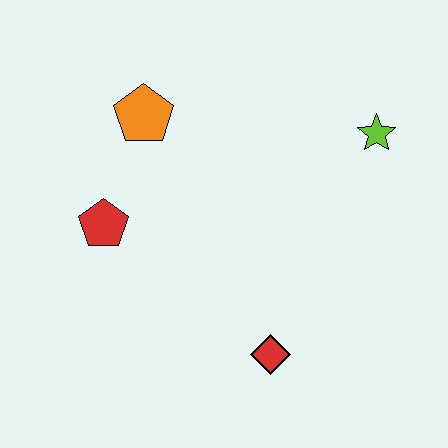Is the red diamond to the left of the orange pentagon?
No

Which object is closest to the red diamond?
The red pentagon is closest to the red diamond.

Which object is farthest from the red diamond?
The orange pentagon is farthest from the red diamond.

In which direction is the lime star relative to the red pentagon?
The lime star is to the right of the red pentagon.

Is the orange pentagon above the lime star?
Yes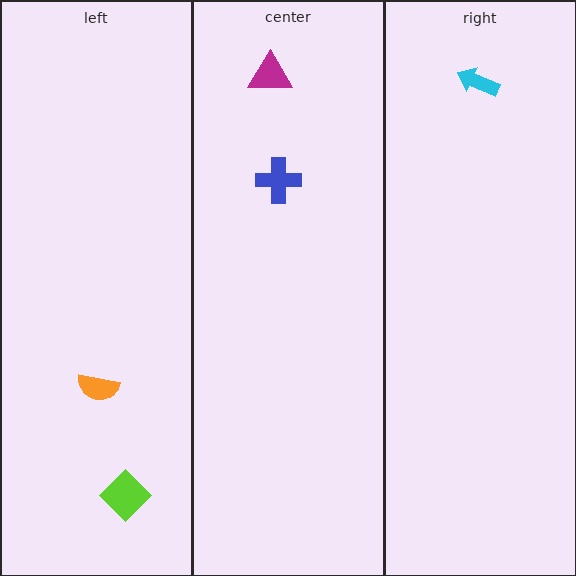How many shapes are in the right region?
1.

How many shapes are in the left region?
2.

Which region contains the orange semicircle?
The left region.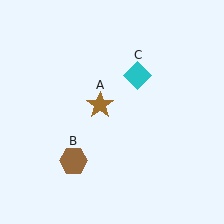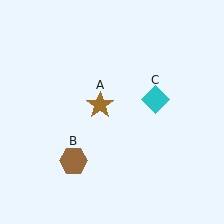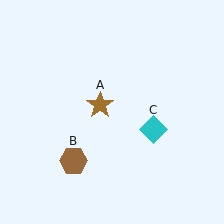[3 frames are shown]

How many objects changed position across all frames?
1 object changed position: cyan diamond (object C).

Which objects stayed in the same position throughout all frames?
Brown star (object A) and brown hexagon (object B) remained stationary.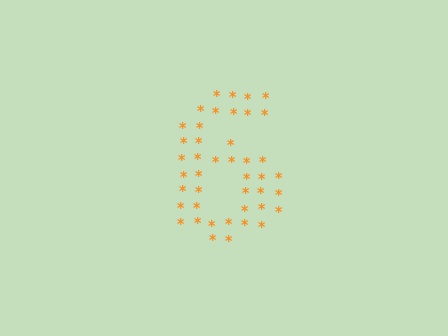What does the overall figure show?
The overall figure shows the digit 6.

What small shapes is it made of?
It is made of small asterisks.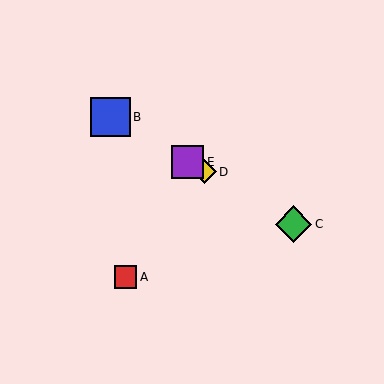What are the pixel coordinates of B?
Object B is at (111, 117).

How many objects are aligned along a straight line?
4 objects (B, C, D, E) are aligned along a straight line.